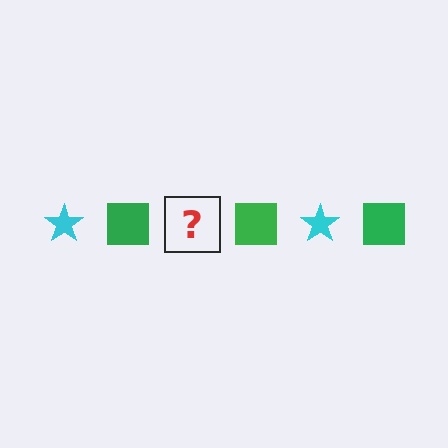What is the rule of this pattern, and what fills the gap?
The rule is that the pattern alternates between cyan star and green square. The gap should be filled with a cyan star.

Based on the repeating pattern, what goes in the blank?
The blank should be a cyan star.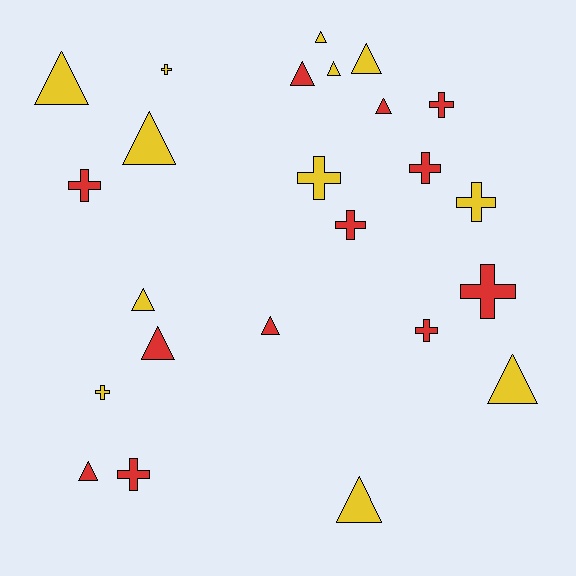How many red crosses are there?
There are 7 red crosses.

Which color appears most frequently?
Yellow, with 12 objects.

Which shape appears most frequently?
Triangle, with 13 objects.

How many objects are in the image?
There are 24 objects.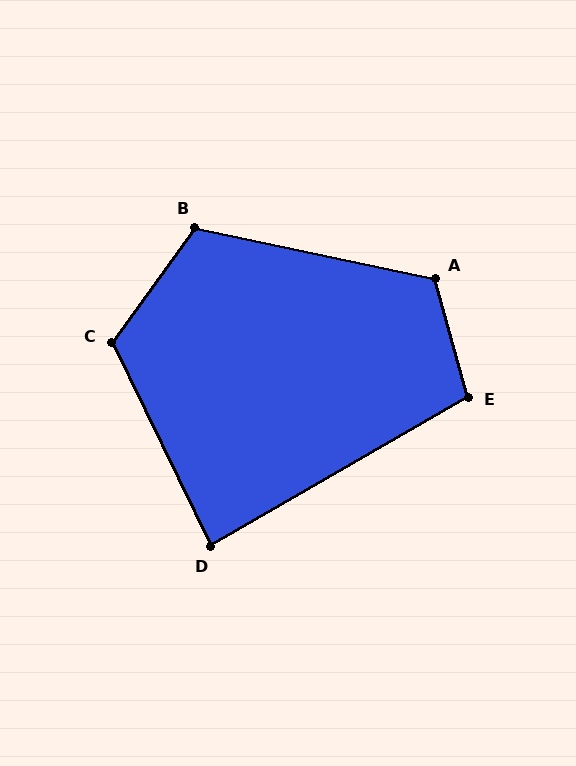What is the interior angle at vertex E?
Approximately 105 degrees (obtuse).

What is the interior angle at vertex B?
Approximately 114 degrees (obtuse).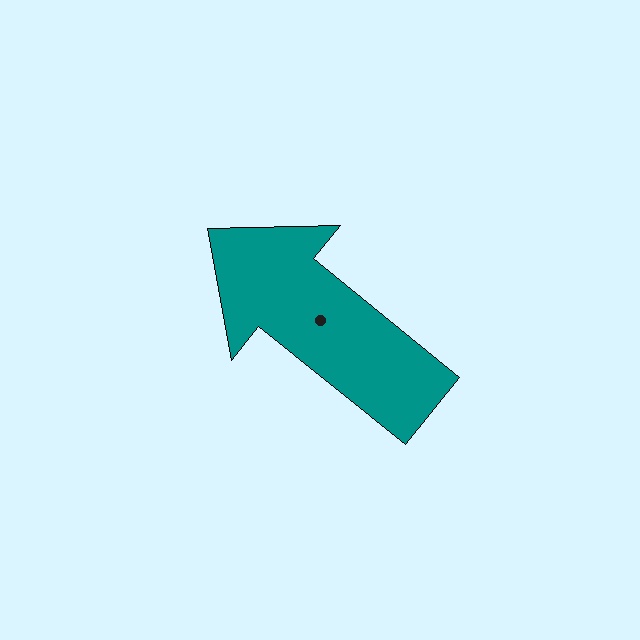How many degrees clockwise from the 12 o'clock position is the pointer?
Approximately 309 degrees.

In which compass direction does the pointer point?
Northwest.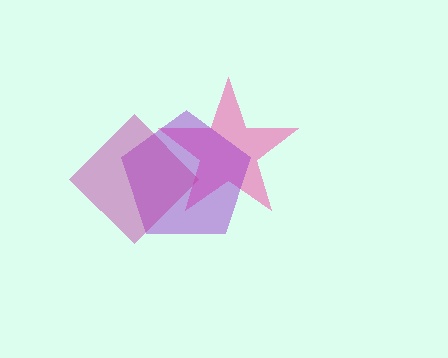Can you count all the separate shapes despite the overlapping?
Yes, there are 3 separate shapes.